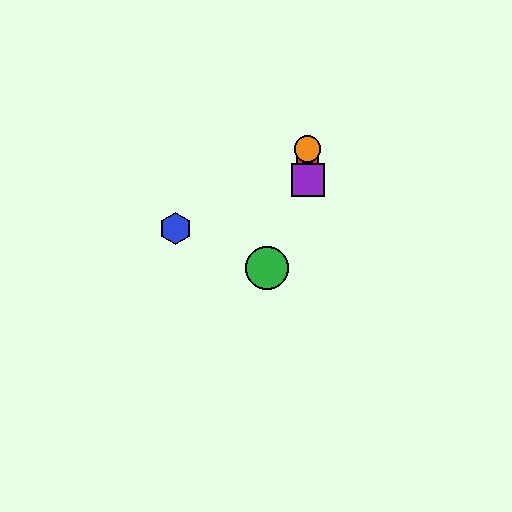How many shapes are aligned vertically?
4 shapes (the red square, the yellow hexagon, the purple square, the orange circle) are aligned vertically.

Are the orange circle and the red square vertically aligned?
Yes, both are at x≈308.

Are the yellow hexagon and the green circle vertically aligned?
No, the yellow hexagon is at x≈308 and the green circle is at x≈267.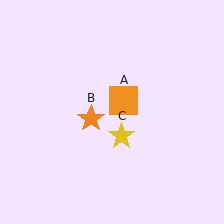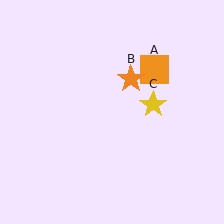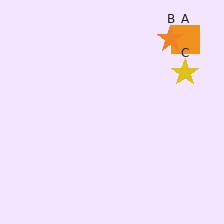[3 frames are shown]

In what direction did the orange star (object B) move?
The orange star (object B) moved up and to the right.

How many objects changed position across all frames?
3 objects changed position: orange square (object A), orange star (object B), yellow star (object C).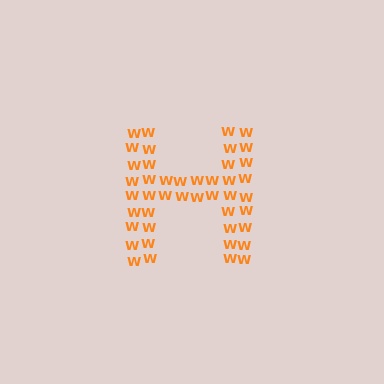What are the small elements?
The small elements are letter W's.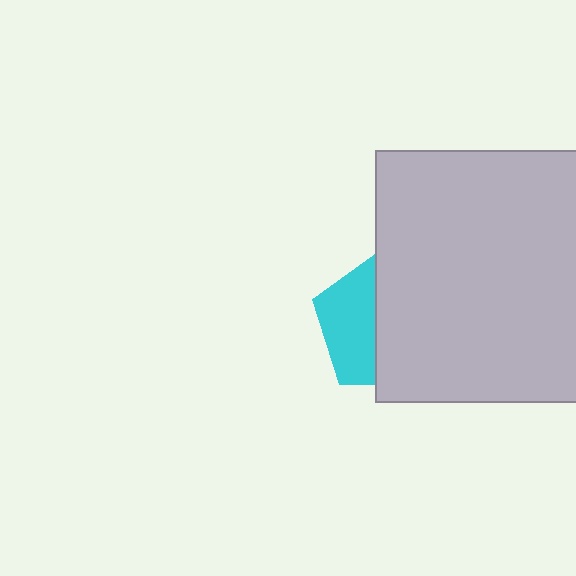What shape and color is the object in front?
The object in front is a light gray rectangle.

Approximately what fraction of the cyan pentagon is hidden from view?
Roughly 59% of the cyan pentagon is hidden behind the light gray rectangle.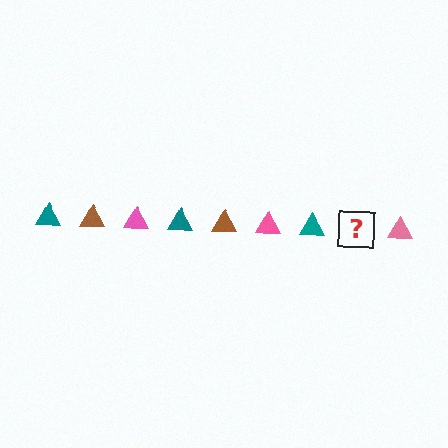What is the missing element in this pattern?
The missing element is a brown triangle.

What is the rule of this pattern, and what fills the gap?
The rule is that the pattern cycles through teal, brown, pink triangles. The gap should be filled with a brown triangle.